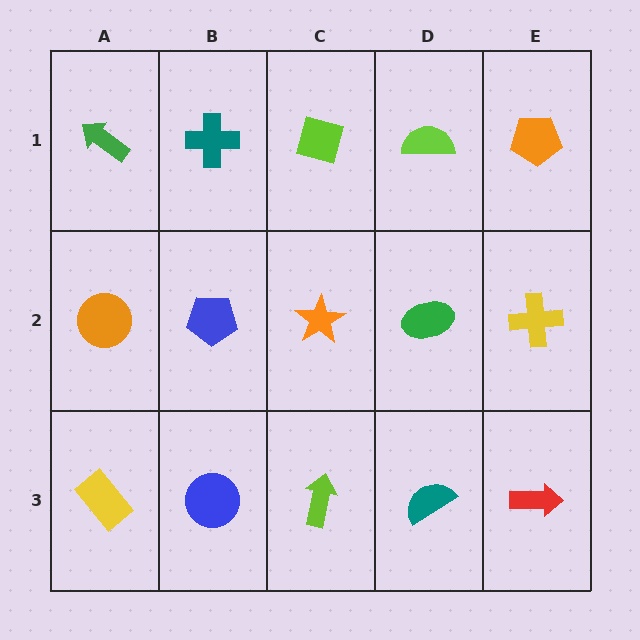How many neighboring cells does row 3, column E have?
2.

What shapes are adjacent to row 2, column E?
An orange pentagon (row 1, column E), a red arrow (row 3, column E), a green ellipse (row 2, column D).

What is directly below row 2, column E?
A red arrow.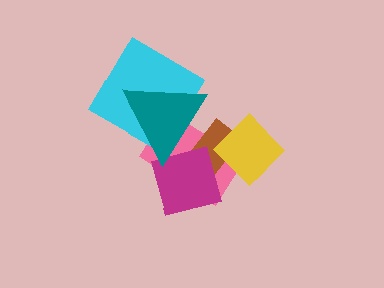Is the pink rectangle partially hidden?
Yes, it is partially covered by another shape.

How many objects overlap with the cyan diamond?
2 objects overlap with the cyan diamond.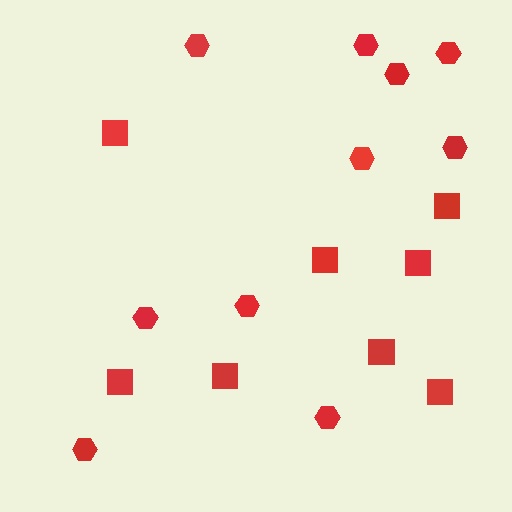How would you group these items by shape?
There are 2 groups: one group of hexagons (10) and one group of squares (8).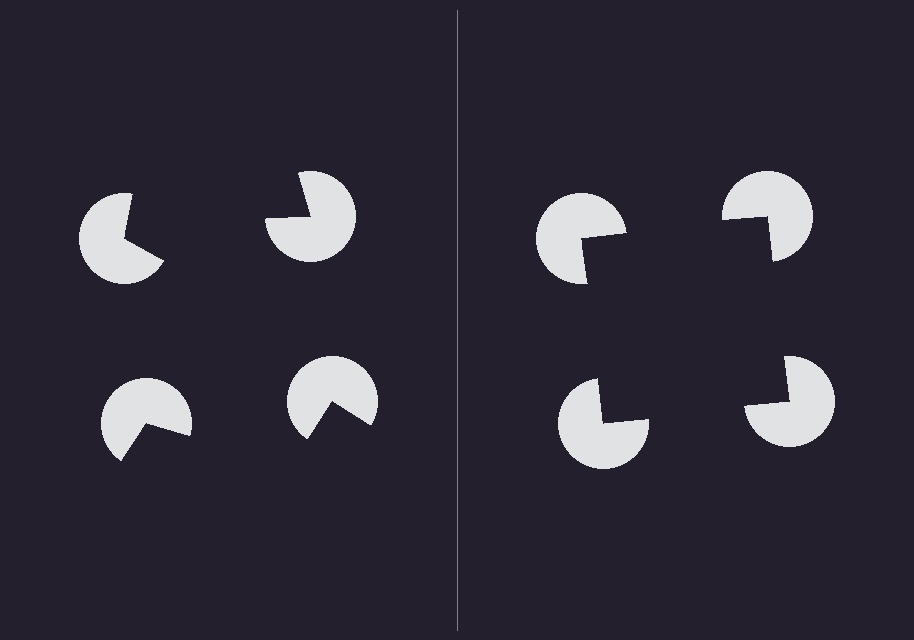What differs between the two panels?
The pac-man discs are positioned identically on both sides; only the wedge orientations differ. On the right they align to a square; on the left they are misaligned.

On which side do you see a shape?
An illusory square appears on the right side. On the left side the wedge cuts are rotated, so no coherent shape forms.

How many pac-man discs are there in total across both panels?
8 — 4 on each side.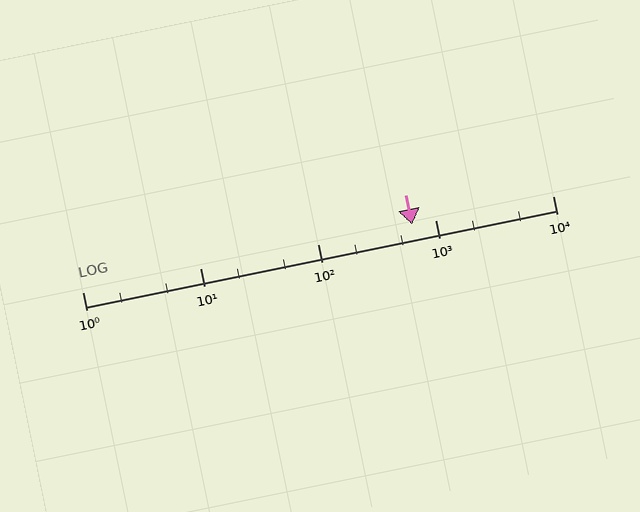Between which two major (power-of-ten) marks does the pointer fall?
The pointer is between 100 and 1000.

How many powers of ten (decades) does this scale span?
The scale spans 4 decades, from 1 to 10000.